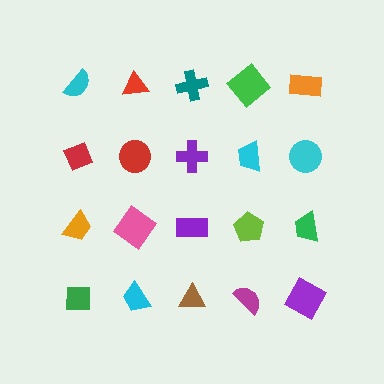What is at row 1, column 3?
A teal cross.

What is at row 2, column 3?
A purple cross.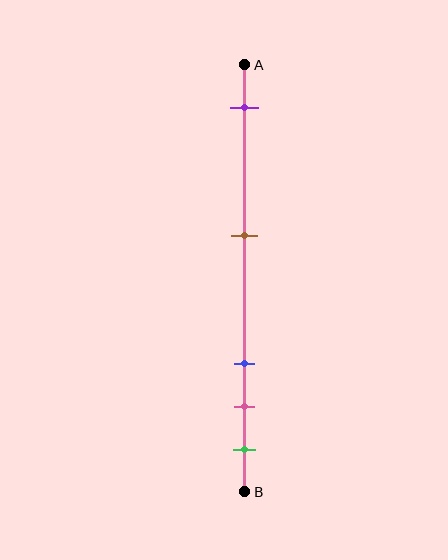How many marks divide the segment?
There are 5 marks dividing the segment.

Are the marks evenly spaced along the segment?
No, the marks are not evenly spaced.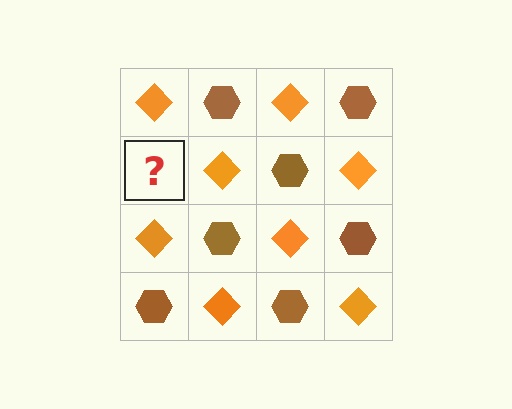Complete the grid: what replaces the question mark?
The question mark should be replaced with a brown hexagon.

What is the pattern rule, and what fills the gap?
The rule is that it alternates orange diamond and brown hexagon in a checkerboard pattern. The gap should be filled with a brown hexagon.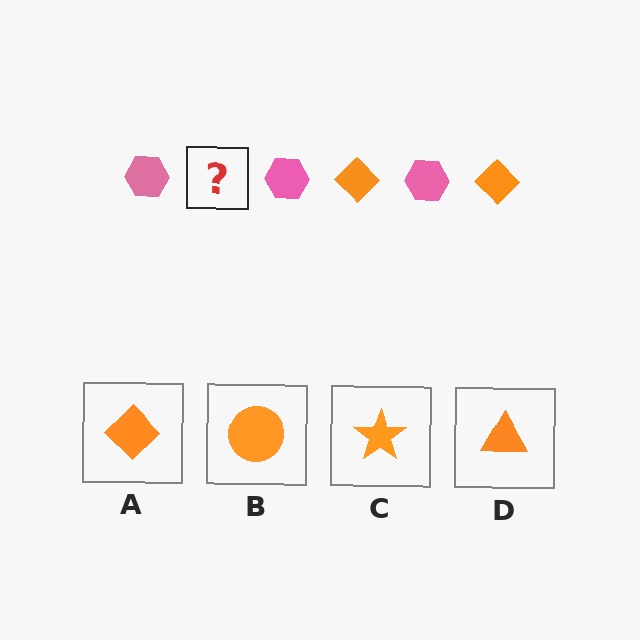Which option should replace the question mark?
Option A.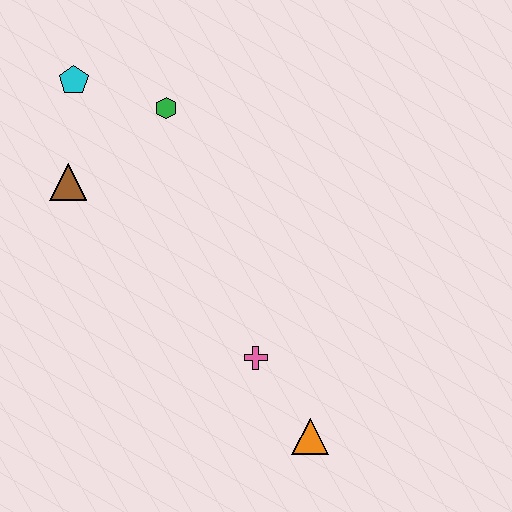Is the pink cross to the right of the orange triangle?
No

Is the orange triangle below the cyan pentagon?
Yes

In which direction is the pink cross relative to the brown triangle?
The pink cross is to the right of the brown triangle.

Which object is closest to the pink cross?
The orange triangle is closest to the pink cross.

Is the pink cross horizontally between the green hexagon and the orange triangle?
Yes